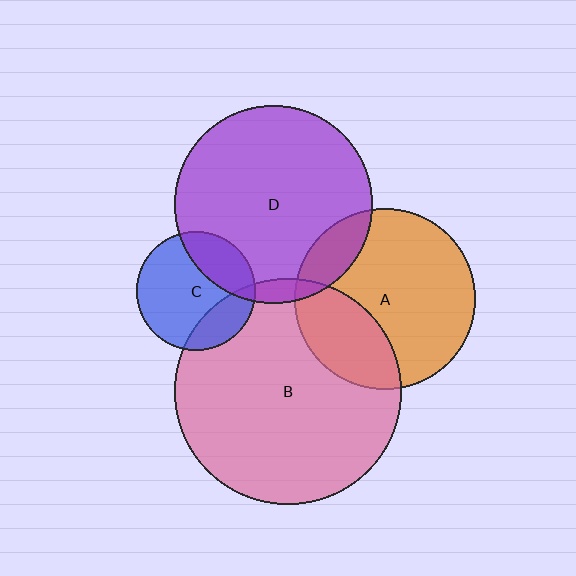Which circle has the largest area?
Circle B (pink).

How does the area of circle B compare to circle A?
Approximately 1.6 times.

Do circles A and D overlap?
Yes.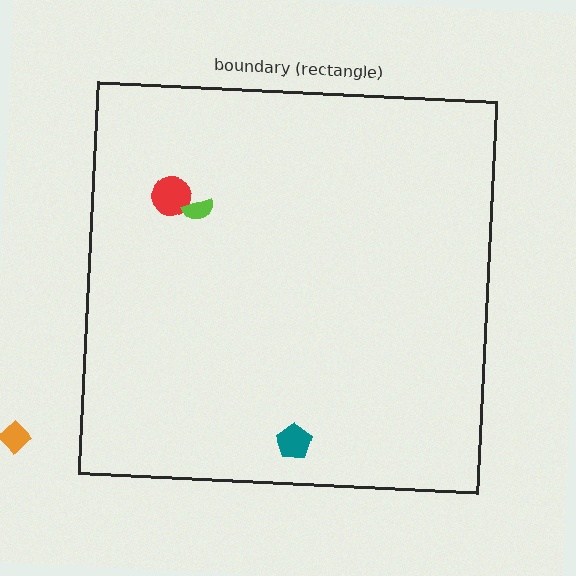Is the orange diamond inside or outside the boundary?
Outside.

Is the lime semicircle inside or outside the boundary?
Inside.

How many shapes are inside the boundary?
3 inside, 1 outside.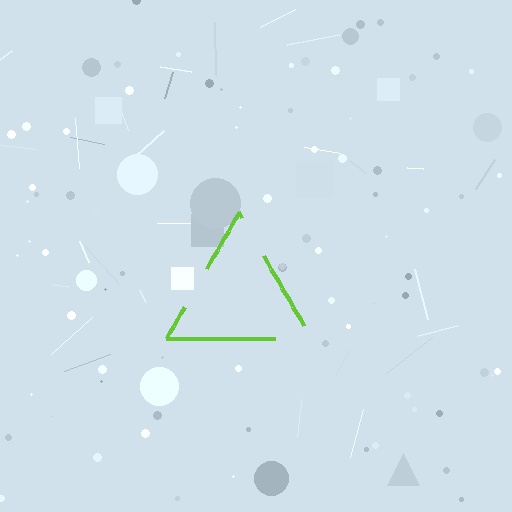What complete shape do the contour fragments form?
The contour fragments form a triangle.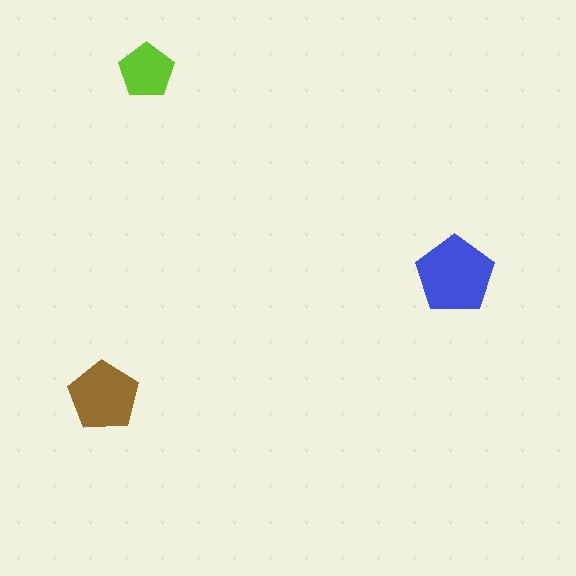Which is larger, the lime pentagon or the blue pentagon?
The blue one.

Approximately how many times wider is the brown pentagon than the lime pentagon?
About 1.5 times wider.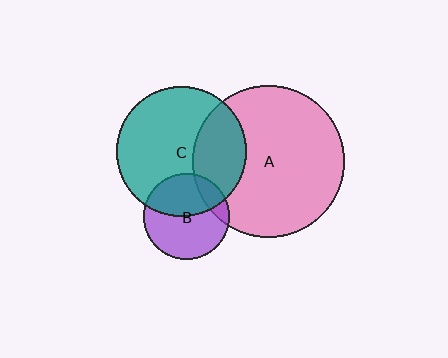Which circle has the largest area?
Circle A (pink).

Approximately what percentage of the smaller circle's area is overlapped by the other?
Approximately 30%.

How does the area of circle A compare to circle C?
Approximately 1.4 times.